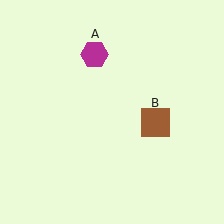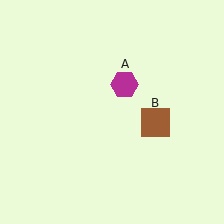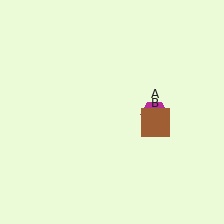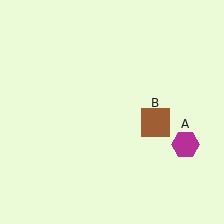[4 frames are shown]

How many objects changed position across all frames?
1 object changed position: magenta hexagon (object A).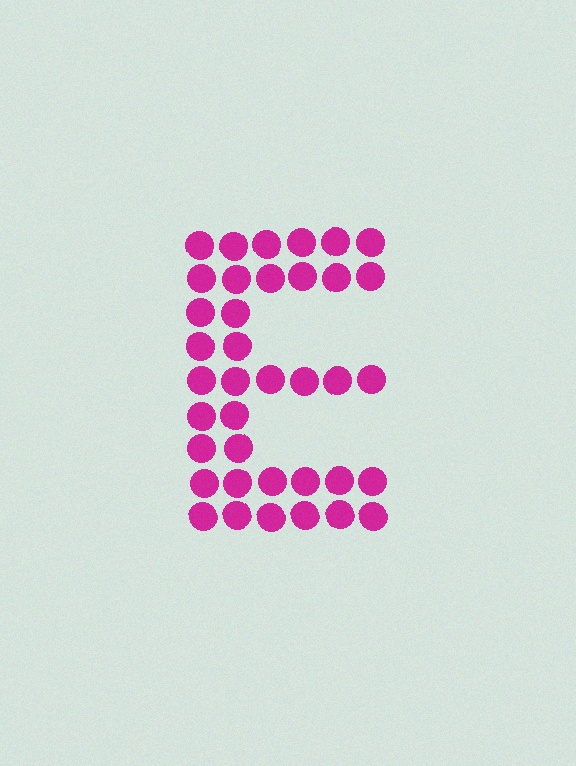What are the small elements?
The small elements are circles.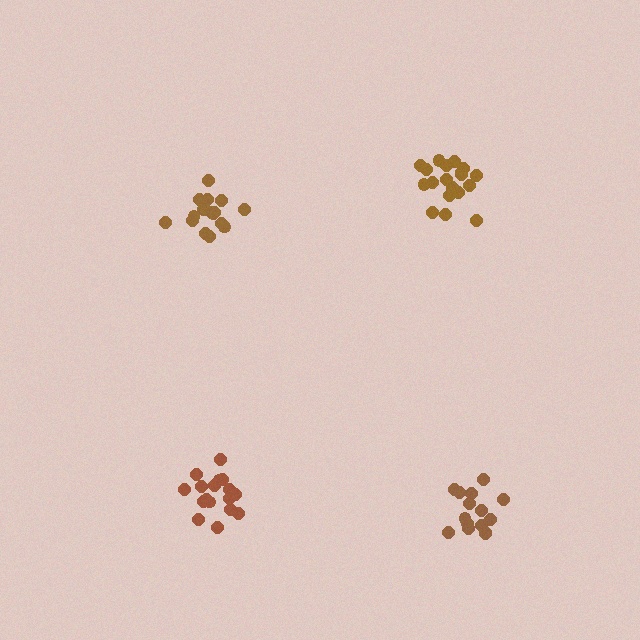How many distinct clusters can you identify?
There are 4 distinct clusters.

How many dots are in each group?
Group 1: 17 dots, Group 2: 15 dots, Group 3: 17 dots, Group 4: 19 dots (68 total).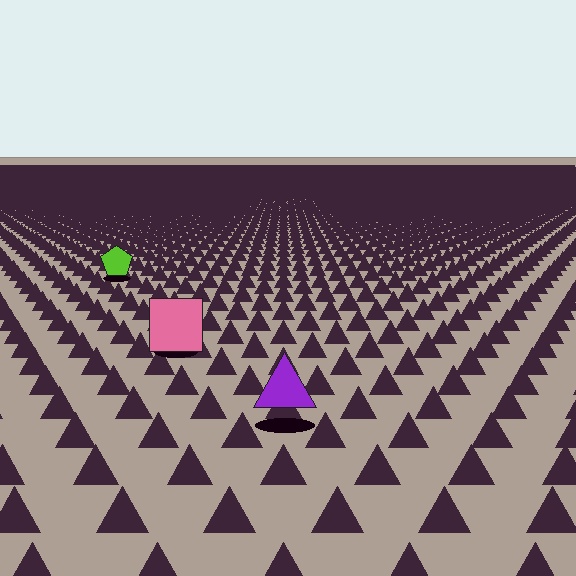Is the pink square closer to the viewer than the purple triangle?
No. The purple triangle is closer — you can tell from the texture gradient: the ground texture is coarser near it.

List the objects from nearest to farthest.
From nearest to farthest: the purple triangle, the pink square, the lime pentagon.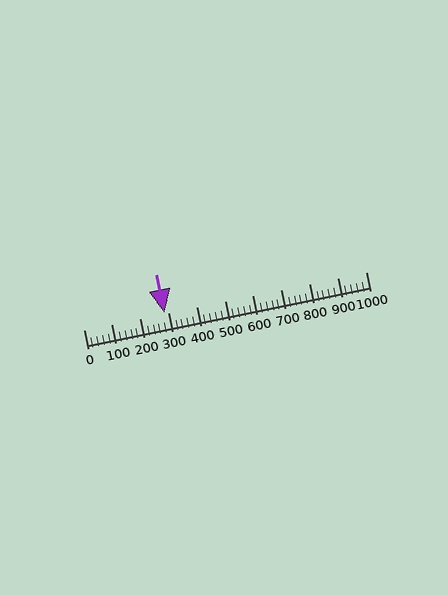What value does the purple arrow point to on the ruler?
The purple arrow points to approximately 285.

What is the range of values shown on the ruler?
The ruler shows values from 0 to 1000.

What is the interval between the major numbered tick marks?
The major tick marks are spaced 100 units apart.